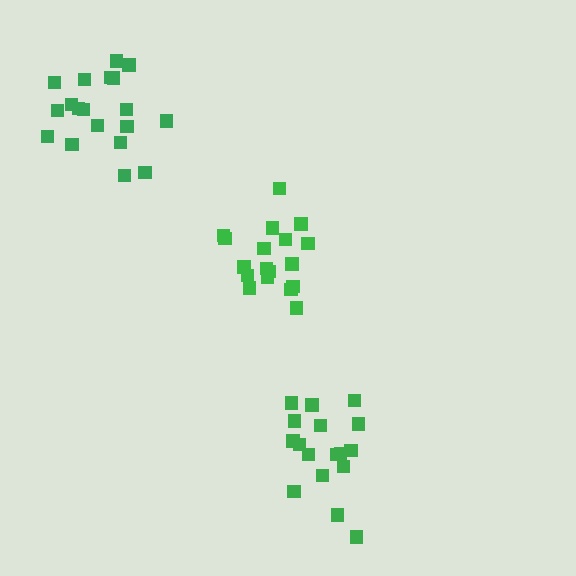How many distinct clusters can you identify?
There are 3 distinct clusters.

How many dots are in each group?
Group 1: 18 dots, Group 2: 17 dots, Group 3: 19 dots (54 total).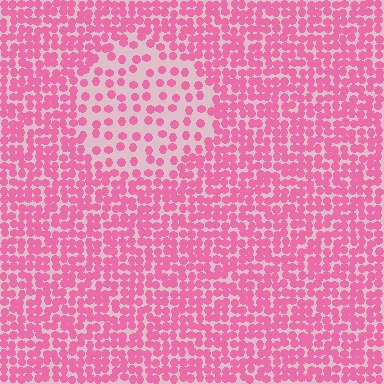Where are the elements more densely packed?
The elements are more densely packed outside the circle boundary.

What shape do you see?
I see a circle.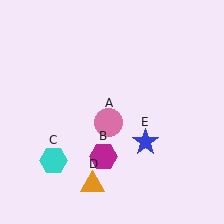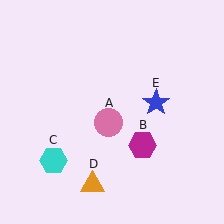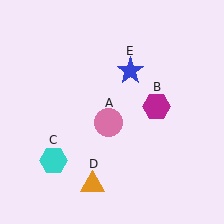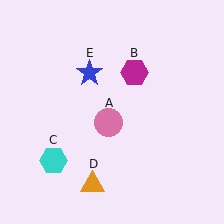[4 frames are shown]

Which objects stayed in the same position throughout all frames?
Pink circle (object A) and cyan hexagon (object C) and orange triangle (object D) remained stationary.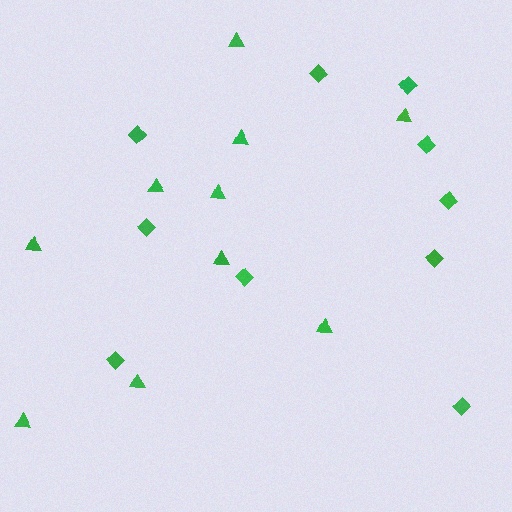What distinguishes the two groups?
There are 2 groups: one group of diamonds (10) and one group of triangles (10).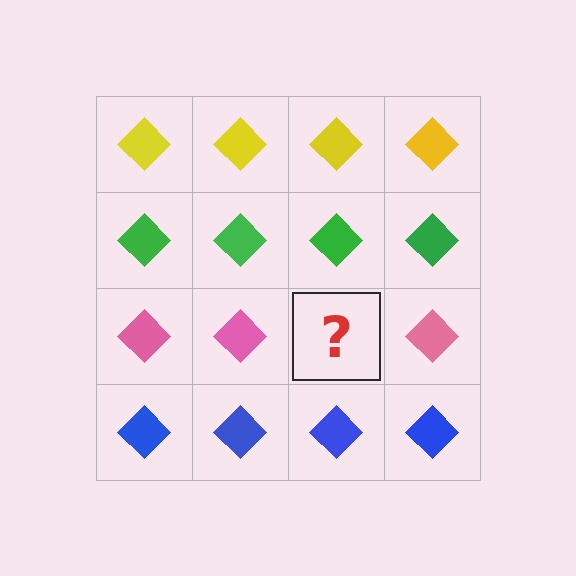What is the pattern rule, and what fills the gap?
The rule is that each row has a consistent color. The gap should be filled with a pink diamond.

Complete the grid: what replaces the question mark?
The question mark should be replaced with a pink diamond.